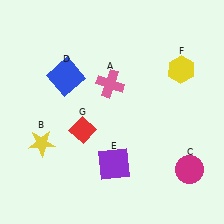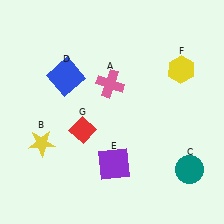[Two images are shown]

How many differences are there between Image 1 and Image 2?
There is 1 difference between the two images.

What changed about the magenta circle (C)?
In Image 1, C is magenta. In Image 2, it changed to teal.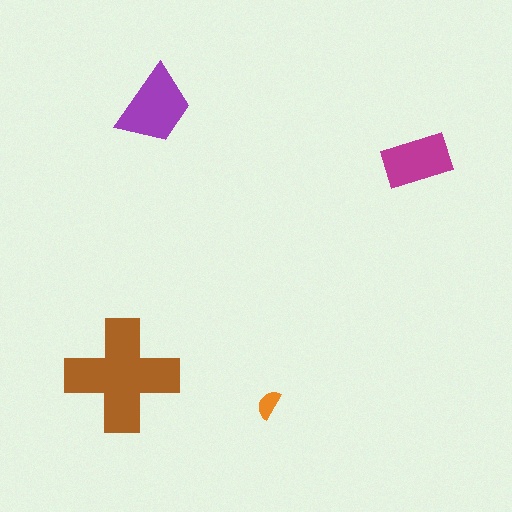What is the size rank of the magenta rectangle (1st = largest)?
3rd.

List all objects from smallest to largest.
The orange semicircle, the magenta rectangle, the purple trapezoid, the brown cross.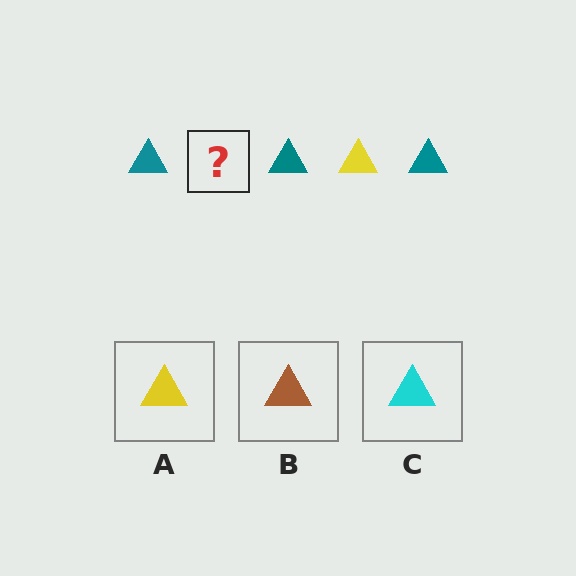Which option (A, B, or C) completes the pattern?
A.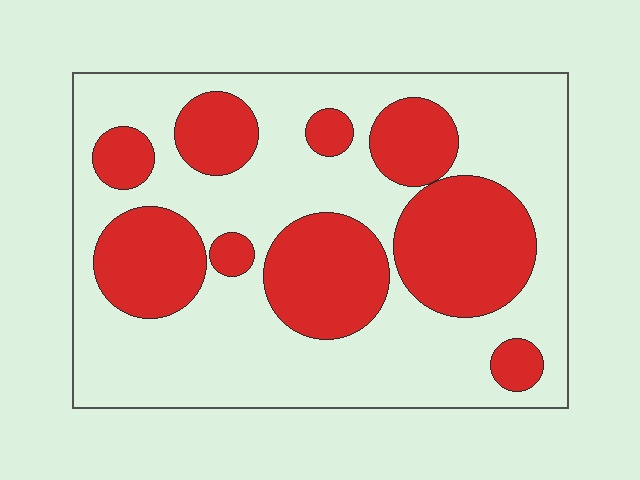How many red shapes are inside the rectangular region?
9.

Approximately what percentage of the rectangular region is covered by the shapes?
Approximately 35%.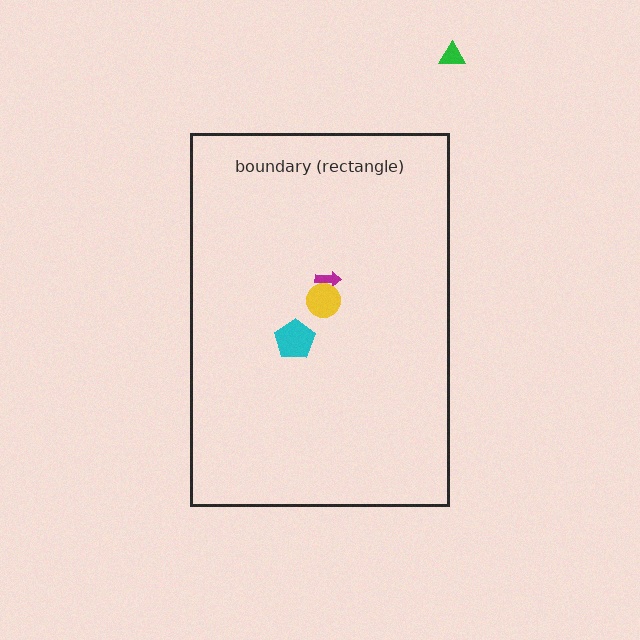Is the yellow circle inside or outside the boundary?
Inside.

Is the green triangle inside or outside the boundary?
Outside.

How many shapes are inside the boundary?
3 inside, 1 outside.